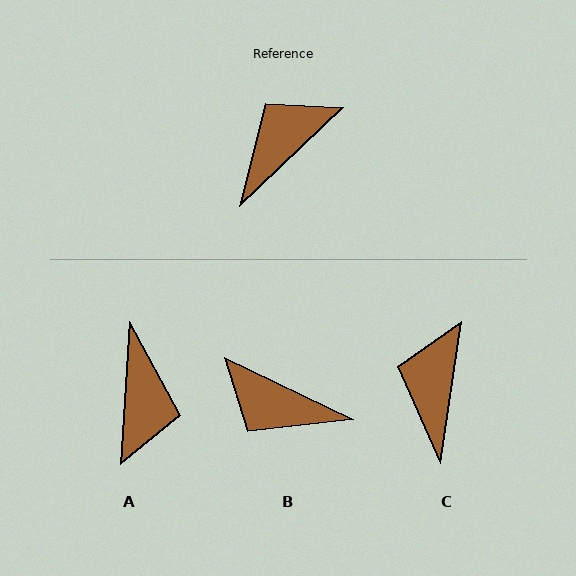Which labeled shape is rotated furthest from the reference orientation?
A, about 138 degrees away.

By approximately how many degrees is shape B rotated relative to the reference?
Approximately 111 degrees counter-clockwise.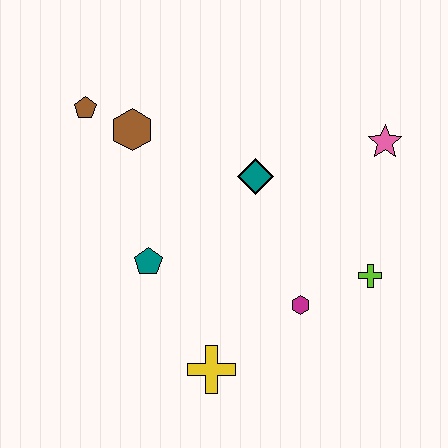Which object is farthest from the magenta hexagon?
The brown pentagon is farthest from the magenta hexagon.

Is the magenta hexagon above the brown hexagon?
No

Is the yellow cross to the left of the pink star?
Yes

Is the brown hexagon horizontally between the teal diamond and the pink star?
No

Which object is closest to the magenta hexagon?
The lime cross is closest to the magenta hexagon.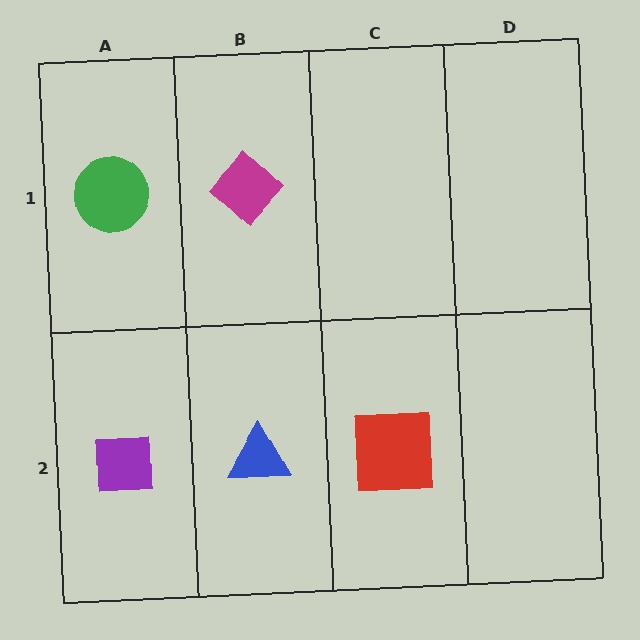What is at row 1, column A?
A green circle.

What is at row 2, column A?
A purple square.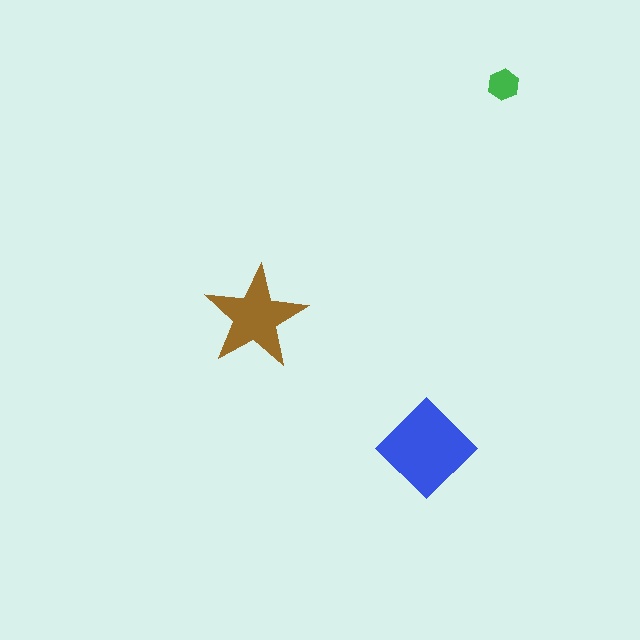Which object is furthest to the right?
The green hexagon is rightmost.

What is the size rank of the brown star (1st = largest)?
2nd.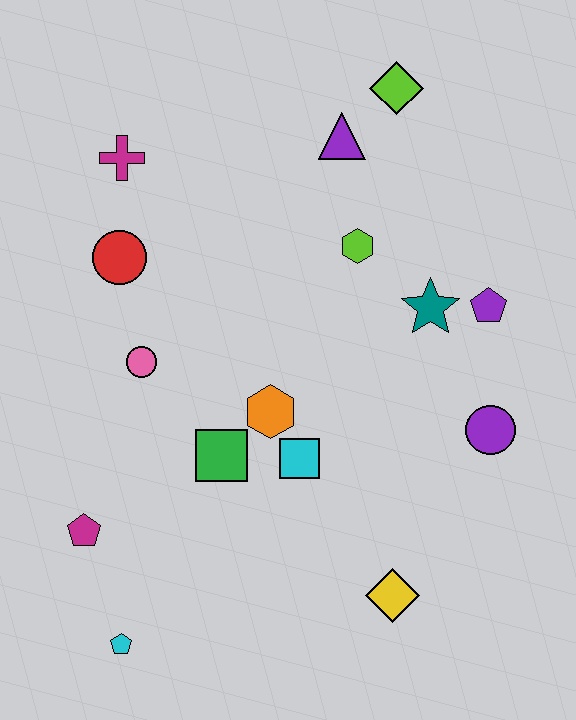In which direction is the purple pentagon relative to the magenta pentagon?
The purple pentagon is to the right of the magenta pentagon.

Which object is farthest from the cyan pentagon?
The lime diamond is farthest from the cyan pentagon.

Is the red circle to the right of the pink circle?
No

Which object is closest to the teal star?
The purple pentagon is closest to the teal star.